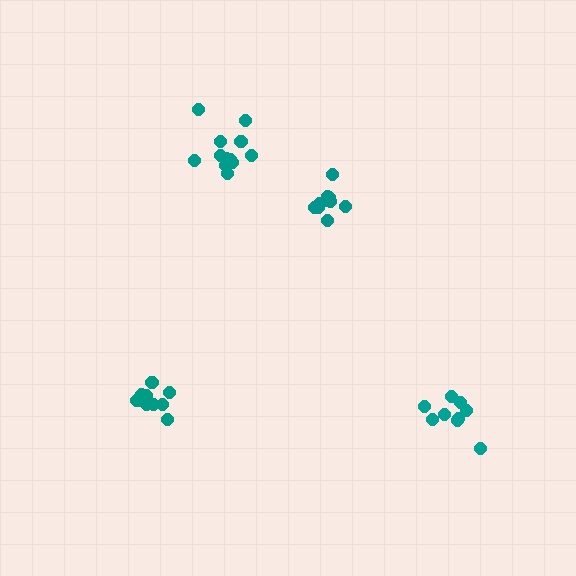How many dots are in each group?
Group 1: 10 dots, Group 2: 10 dots, Group 3: 13 dots, Group 4: 9 dots (42 total).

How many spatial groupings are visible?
There are 4 spatial groupings.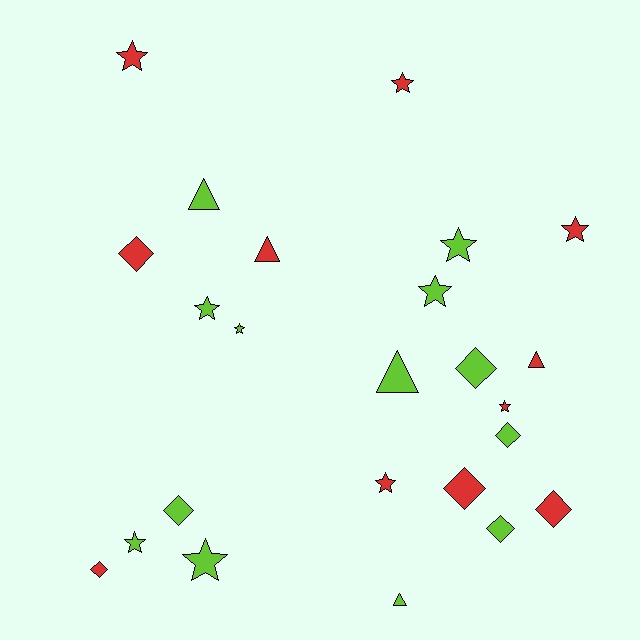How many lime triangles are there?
There are 3 lime triangles.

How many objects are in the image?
There are 24 objects.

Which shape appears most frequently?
Star, with 11 objects.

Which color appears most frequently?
Lime, with 13 objects.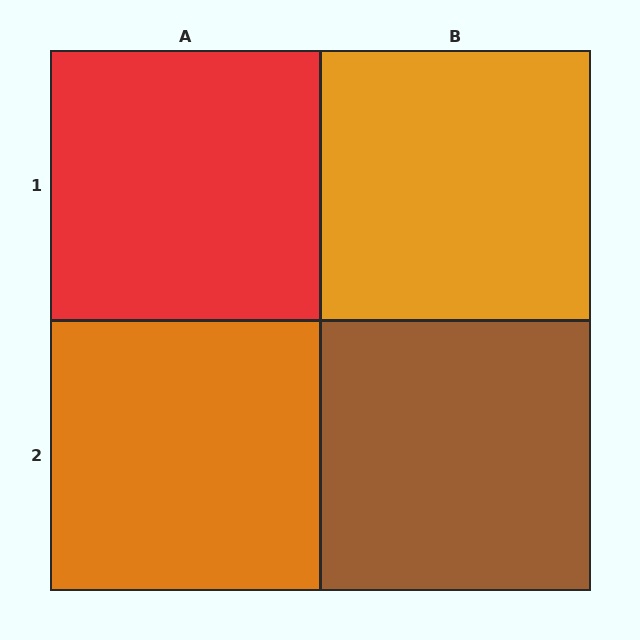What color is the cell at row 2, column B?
Brown.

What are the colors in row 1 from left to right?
Red, orange.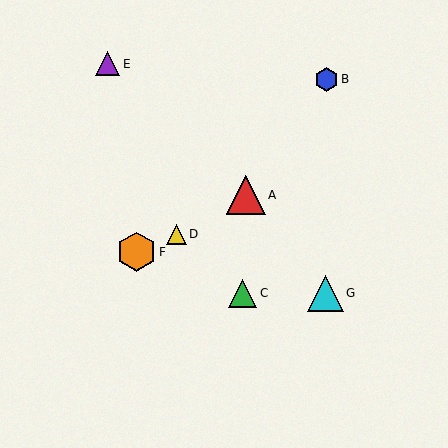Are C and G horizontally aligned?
Yes, both are at y≈293.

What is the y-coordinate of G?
Object G is at y≈293.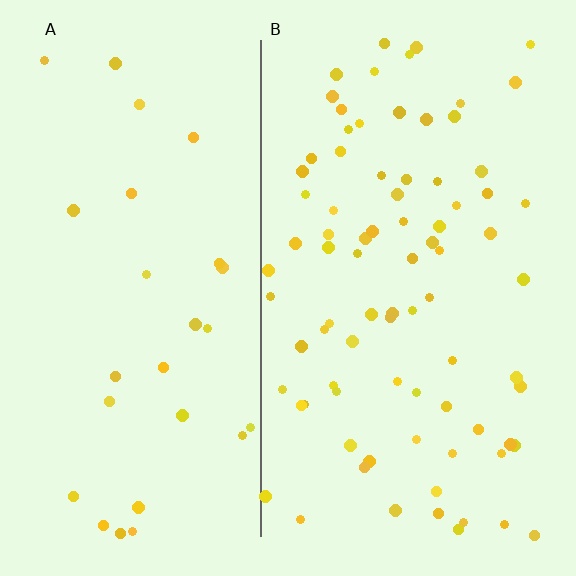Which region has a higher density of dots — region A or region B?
B (the right).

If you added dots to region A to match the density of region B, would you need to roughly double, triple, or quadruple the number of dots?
Approximately triple.